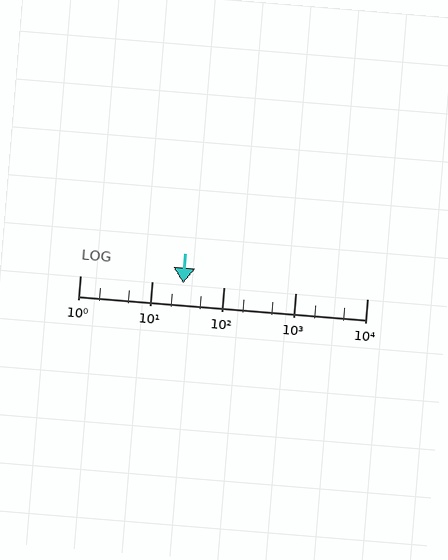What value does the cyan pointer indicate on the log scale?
The pointer indicates approximately 27.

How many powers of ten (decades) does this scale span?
The scale spans 4 decades, from 1 to 10000.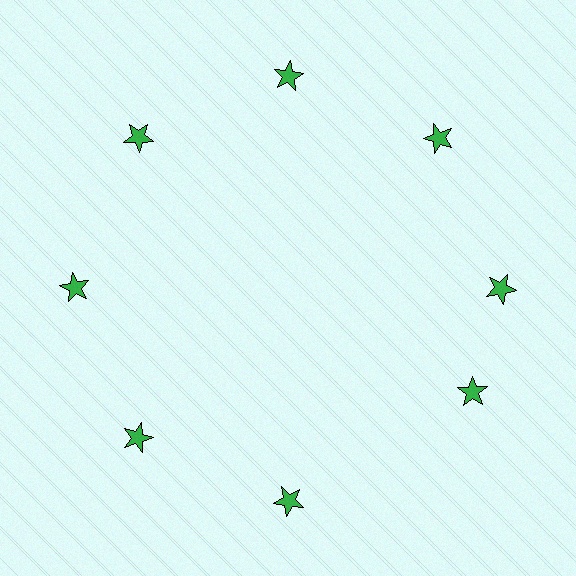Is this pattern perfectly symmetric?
No. The 8 green stars are arranged in a ring, but one element near the 4 o'clock position is rotated out of alignment along the ring, breaking the 8-fold rotational symmetry.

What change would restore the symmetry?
The symmetry would be restored by rotating it back into even spacing with its neighbors so that all 8 stars sit at equal angles and equal distance from the center.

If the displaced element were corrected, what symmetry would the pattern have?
It would have 8-fold rotational symmetry — the pattern would map onto itself every 45 degrees.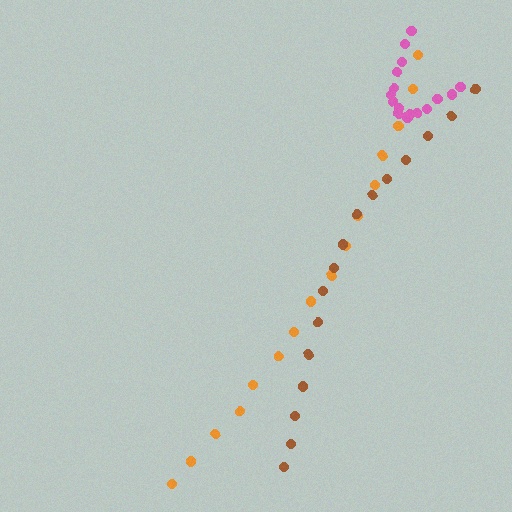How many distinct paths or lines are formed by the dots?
There are 3 distinct paths.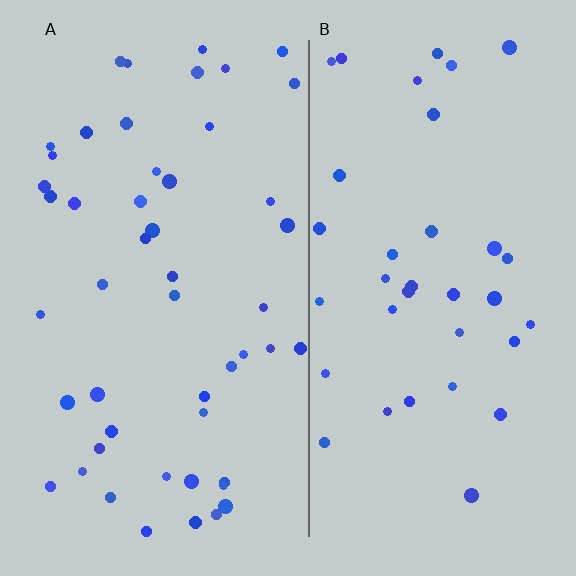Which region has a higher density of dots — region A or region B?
A (the left).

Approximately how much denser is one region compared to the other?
Approximately 1.3× — region A over region B.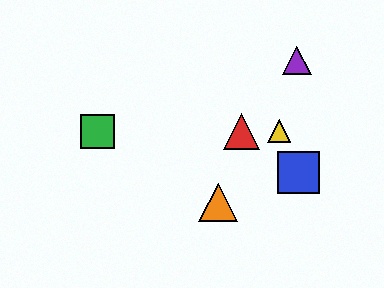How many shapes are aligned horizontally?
3 shapes (the red triangle, the green square, the yellow triangle) are aligned horizontally.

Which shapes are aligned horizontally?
The red triangle, the green square, the yellow triangle are aligned horizontally.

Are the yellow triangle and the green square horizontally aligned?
Yes, both are at y≈131.